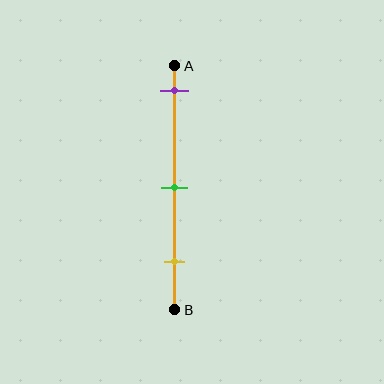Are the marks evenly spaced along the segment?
Yes, the marks are approximately evenly spaced.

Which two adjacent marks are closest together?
The green and yellow marks are the closest adjacent pair.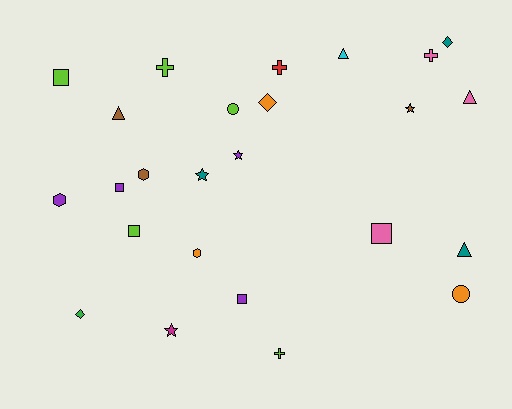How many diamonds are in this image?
There are 3 diamonds.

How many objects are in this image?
There are 25 objects.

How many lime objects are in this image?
There are 5 lime objects.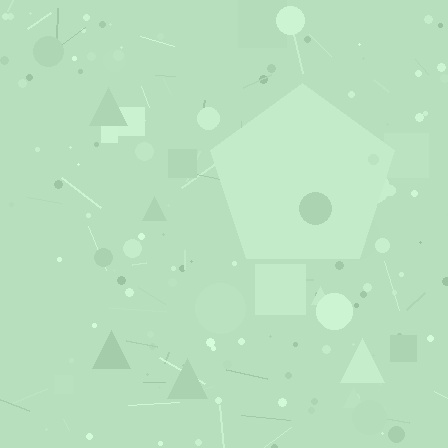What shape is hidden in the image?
A pentagon is hidden in the image.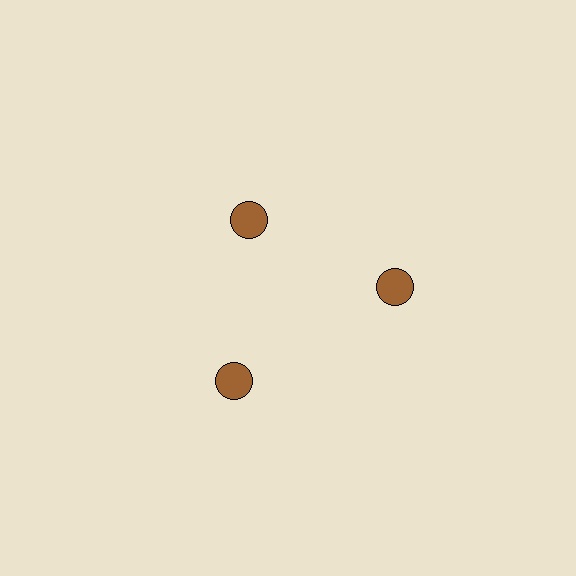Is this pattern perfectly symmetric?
No. The 3 brown circles are arranged in a ring, but one element near the 11 o'clock position is pulled inward toward the center, breaking the 3-fold rotational symmetry.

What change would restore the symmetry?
The symmetry would be restored by moving it outward, back onto the ring so that all 3 circles sit at equal angles and equal distance from the center.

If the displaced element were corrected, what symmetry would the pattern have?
It would have 3-fold rotational symmetry — the pattern would map onto itself every 120 degrees.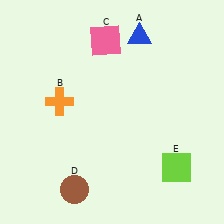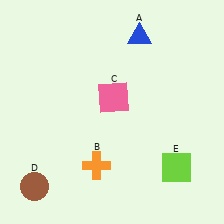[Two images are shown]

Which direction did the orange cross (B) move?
The orange cross (B) moved down.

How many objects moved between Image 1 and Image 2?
3 objects moved between the two images.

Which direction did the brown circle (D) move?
The brown circle (D) moved left.